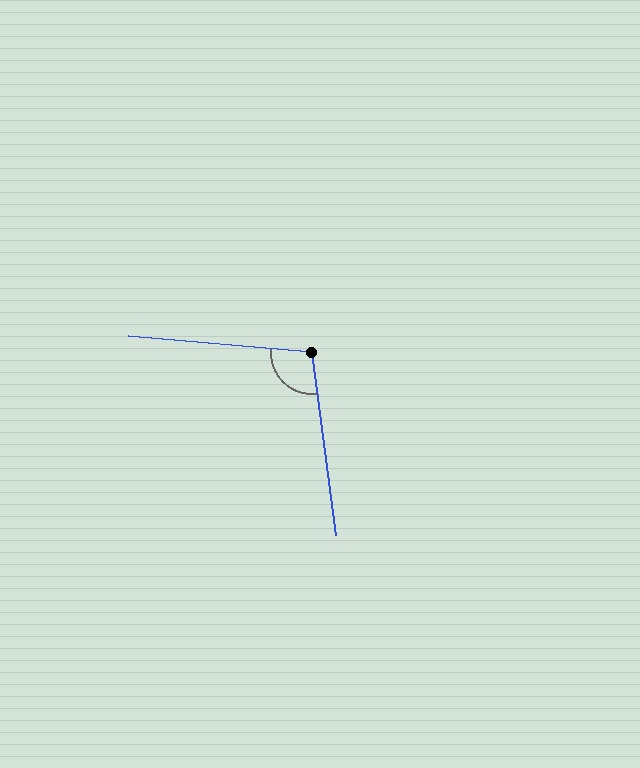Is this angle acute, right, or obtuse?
It is obtuse.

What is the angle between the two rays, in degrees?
Approximately 102 degrees.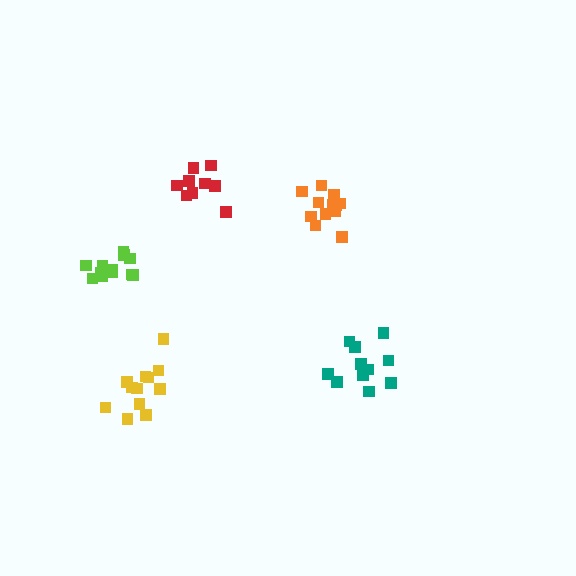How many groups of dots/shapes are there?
There are 5 groups.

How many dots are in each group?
Group 1: 11 dots, Group 2: 9 dots, Group 3: 12 dots, Group 4: 12 dots, Group 5: 12 dots (56 total).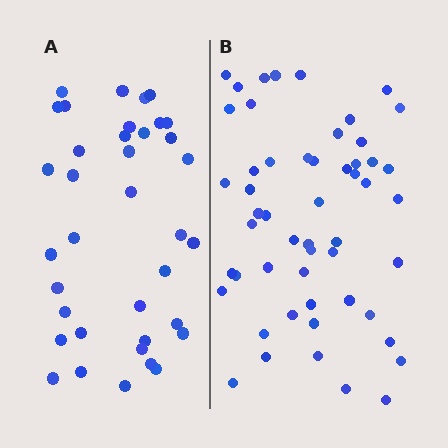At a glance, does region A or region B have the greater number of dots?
Region B (the right region) has more dots.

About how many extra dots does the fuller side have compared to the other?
Region B has approximately 15 more dots than region A.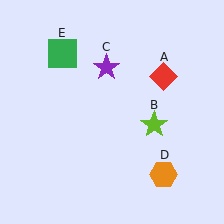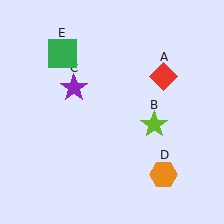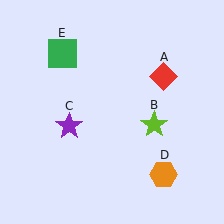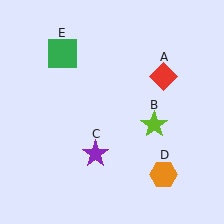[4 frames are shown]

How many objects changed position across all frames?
1 object changed position: purple star (object C).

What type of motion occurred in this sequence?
The purple star (object C) rotated counterclockwise around the center of the scene.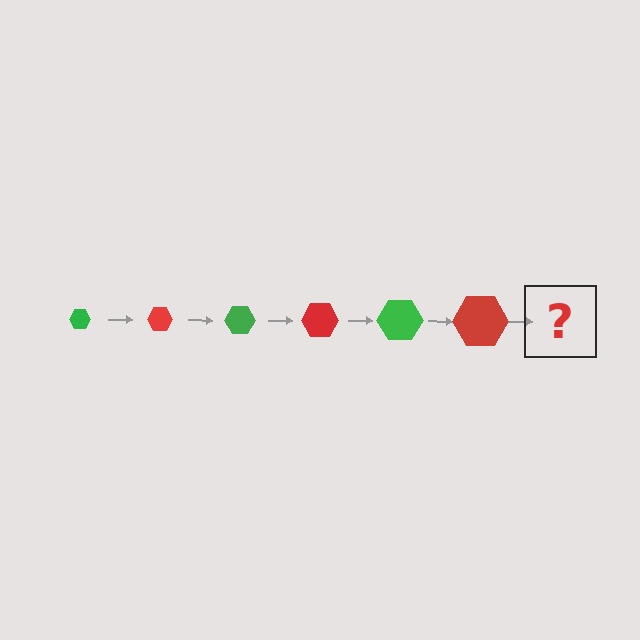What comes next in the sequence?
The next element should be a green hexagon, larger than the previous one.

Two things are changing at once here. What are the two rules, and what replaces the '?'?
The two rules are that the hexagon grows larger each step and the color cycles through green and red. The '?' should be a green hexagon, larger than the previous one.